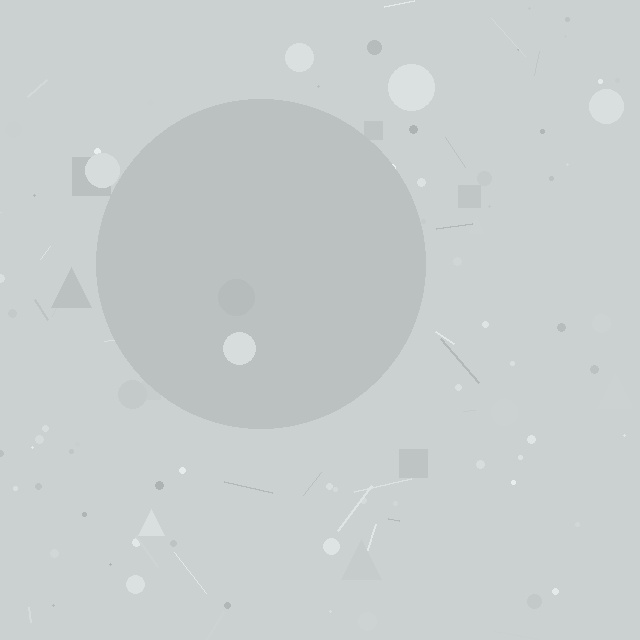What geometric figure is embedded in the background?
A circle is embedded in the background.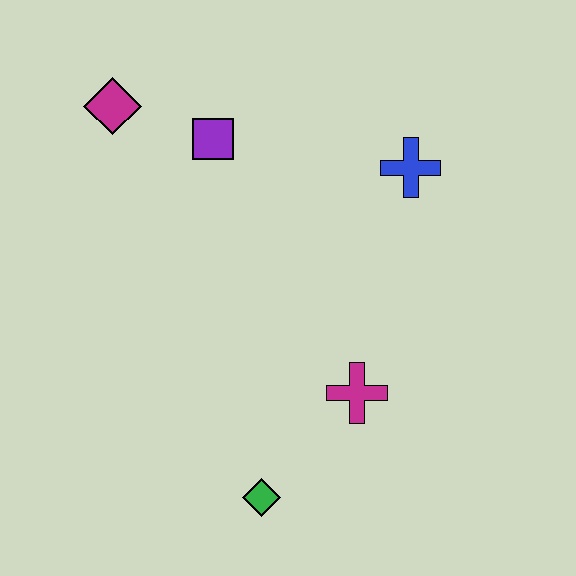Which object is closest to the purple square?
The magenta diamond is closest to the purple square.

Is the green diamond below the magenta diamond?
Yes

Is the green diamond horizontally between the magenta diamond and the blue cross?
Yes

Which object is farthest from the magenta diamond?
The green diamond is farthest from the magenta diamond.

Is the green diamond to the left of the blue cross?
Yes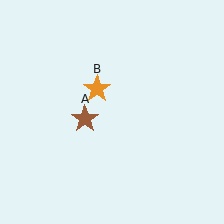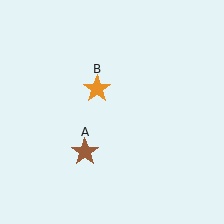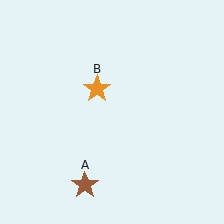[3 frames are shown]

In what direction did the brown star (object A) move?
The brown star (object A) moved down.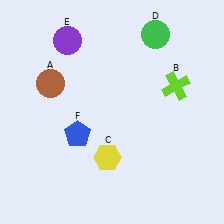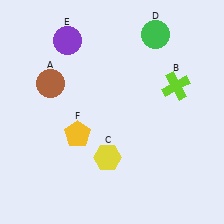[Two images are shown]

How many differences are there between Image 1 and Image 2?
There is 1 difference between the two images.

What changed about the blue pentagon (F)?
In Image 1, F is blue. In Image 2, it changed to yellow.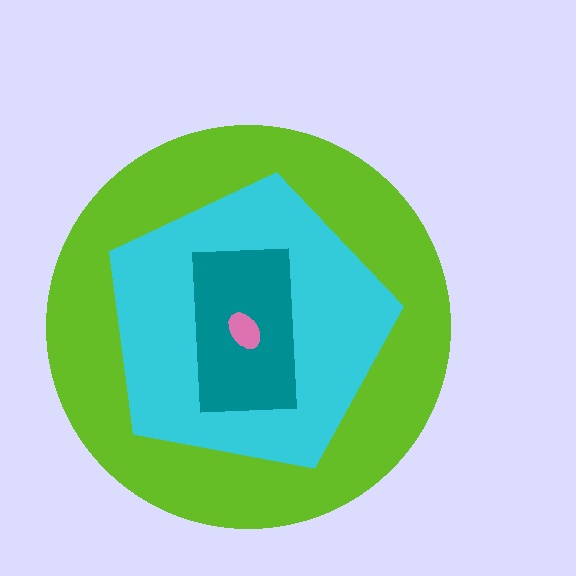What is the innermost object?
The pink ellipse.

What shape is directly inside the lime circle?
The cyan pentagon.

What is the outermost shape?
The lime circle.